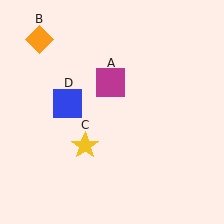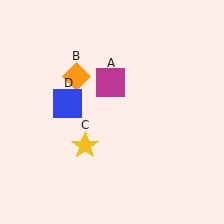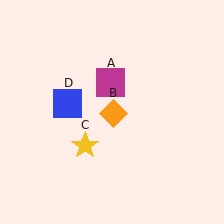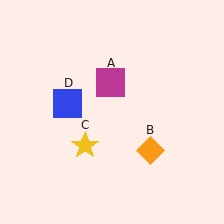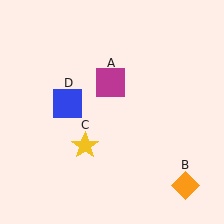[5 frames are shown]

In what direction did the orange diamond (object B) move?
The orange diamond (object B) moved down and to the right.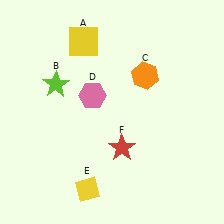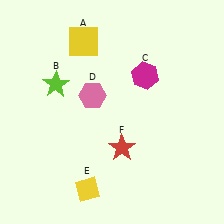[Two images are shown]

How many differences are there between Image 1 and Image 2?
There is 1 difference between the two images.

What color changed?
The hexagon (C) changed from orange in Image 1 to magenta in Image 2.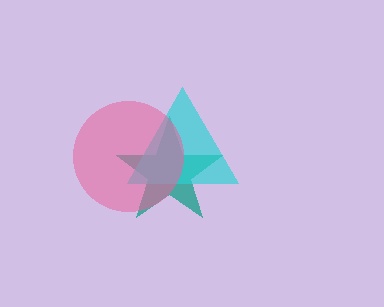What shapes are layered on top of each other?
The layered shapes are: a teal star, a cyan triangle, a pink circle.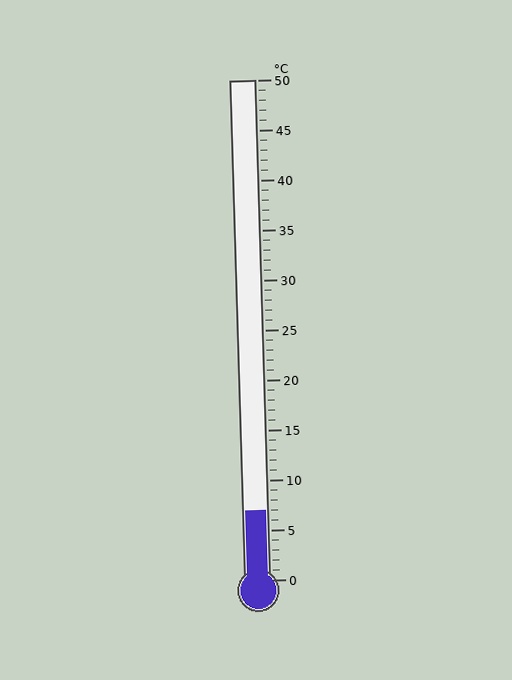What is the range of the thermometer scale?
The thermometer scale ranges from 0°C to 50°C.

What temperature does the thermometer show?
The thermometer shows approximately 7°C.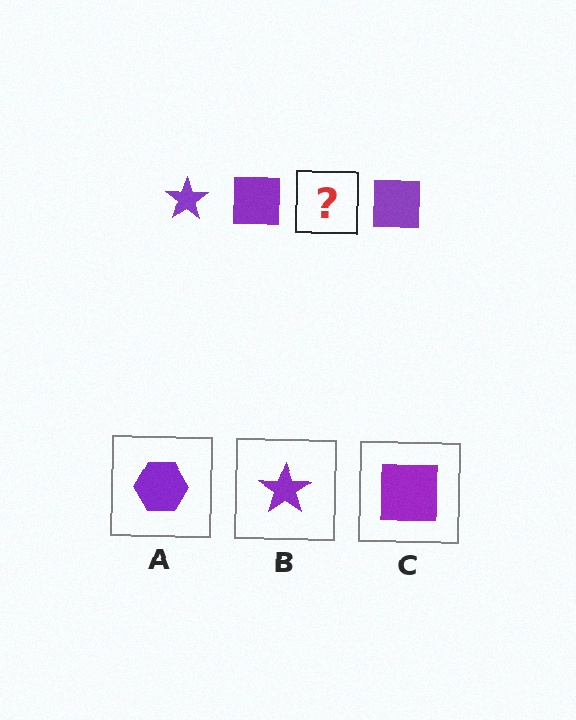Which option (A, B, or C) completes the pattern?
B.